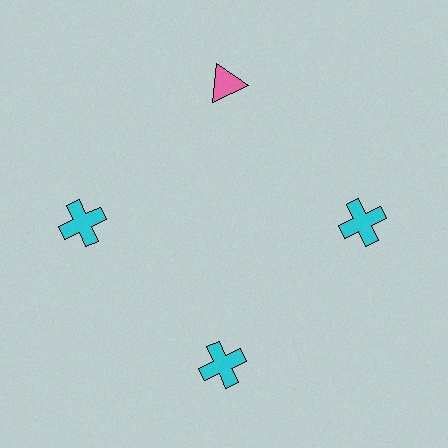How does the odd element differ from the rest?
It differs in both color (pink instead of cyan) and shape (triangle instead of cross).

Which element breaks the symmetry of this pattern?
The pink triangle at roughly the 12 o'clock position breaks the symmetry. All other shapes are cyan crosses.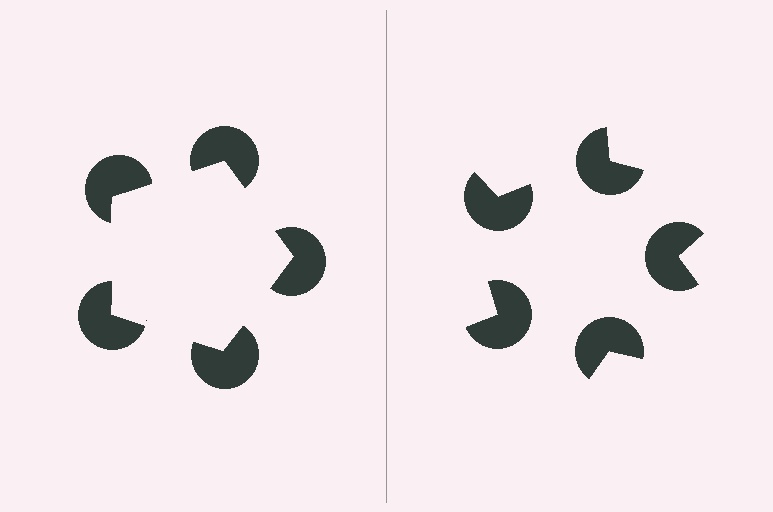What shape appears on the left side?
An illusory pentagon.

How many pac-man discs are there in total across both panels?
10 — 5 on each side.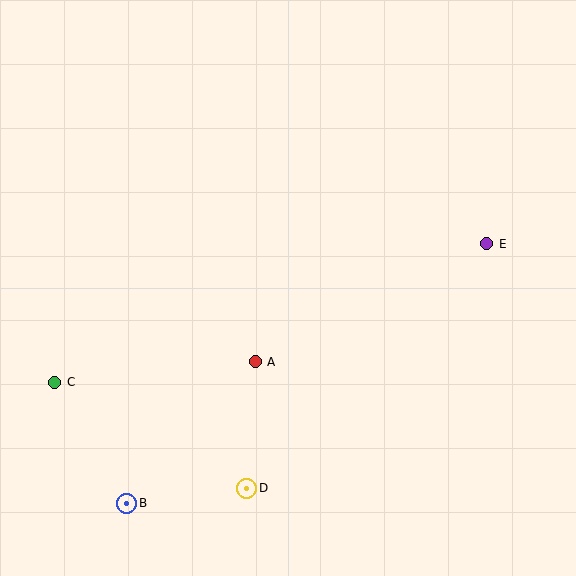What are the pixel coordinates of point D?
Point D is at (247, 488).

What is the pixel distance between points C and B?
The distance between C and B is 141 pixels.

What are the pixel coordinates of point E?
Point E is at (487, 244).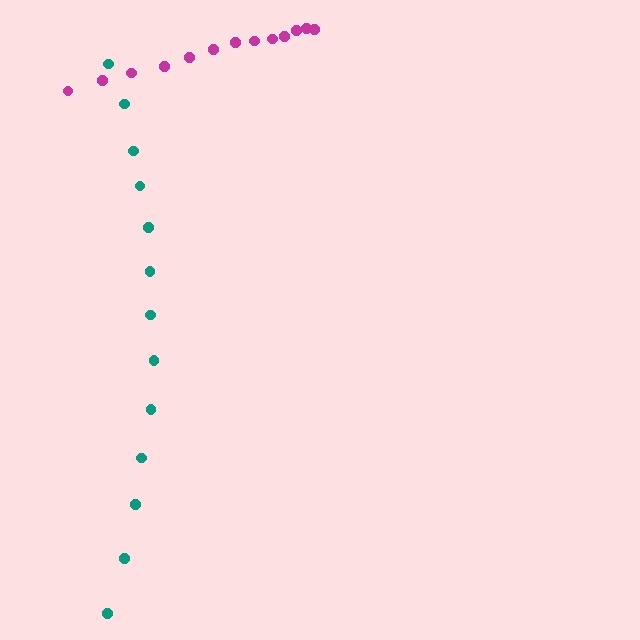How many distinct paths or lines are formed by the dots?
There are 2 distinct paths.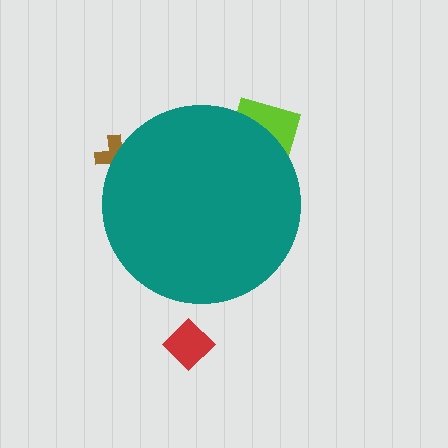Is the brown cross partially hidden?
Yes, the brown cross is partially hidden behind the teal circle.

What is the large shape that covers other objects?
A teal circle.